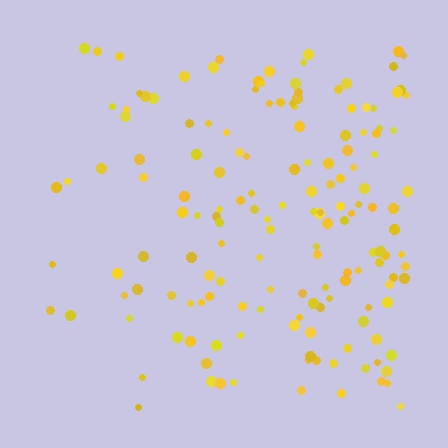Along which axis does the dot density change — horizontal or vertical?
Horizontal.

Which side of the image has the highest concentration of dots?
The right.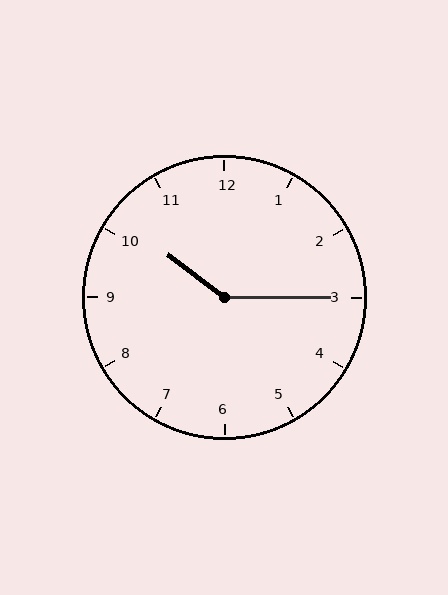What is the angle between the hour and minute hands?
Approximately 142 degrees.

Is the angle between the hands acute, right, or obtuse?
It is obtuse.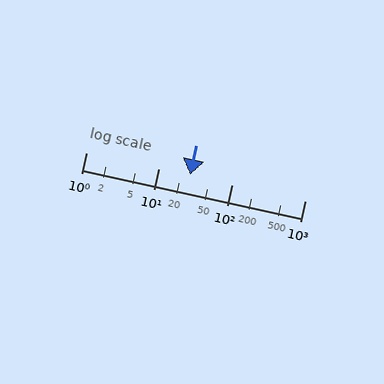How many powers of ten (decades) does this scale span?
The scale spans 3 decades, from 1 to 1000.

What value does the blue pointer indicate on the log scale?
The pointer indicates approximately 27.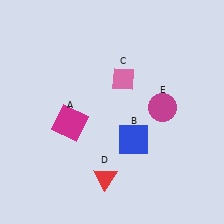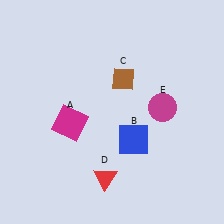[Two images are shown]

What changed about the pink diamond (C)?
In Image 1, C is pink. In Image 2, it changed to brown.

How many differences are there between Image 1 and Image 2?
There is 1 difference between the two images.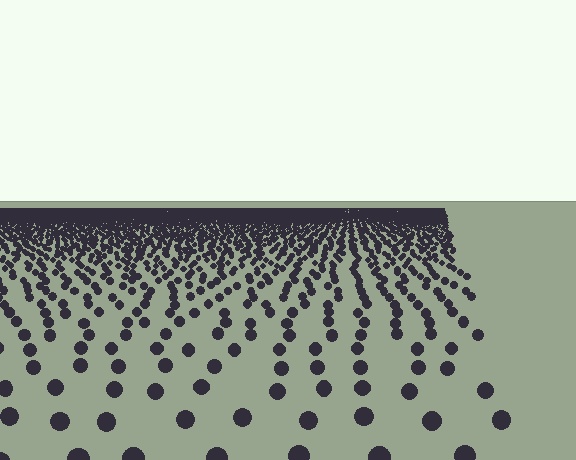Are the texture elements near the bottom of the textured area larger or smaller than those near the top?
Larger. Near the bottom, elements are closer to the viewer and appear at a bigger on-screen size.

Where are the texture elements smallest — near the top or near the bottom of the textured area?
Near the top.